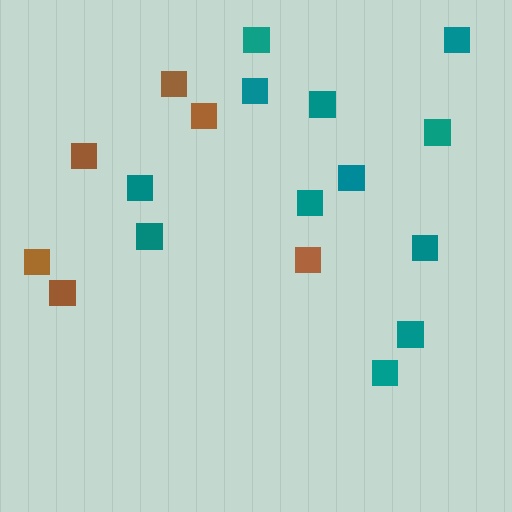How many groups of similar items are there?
There are 2 groups: one group of teal squares (12) and one group of brown squares (6).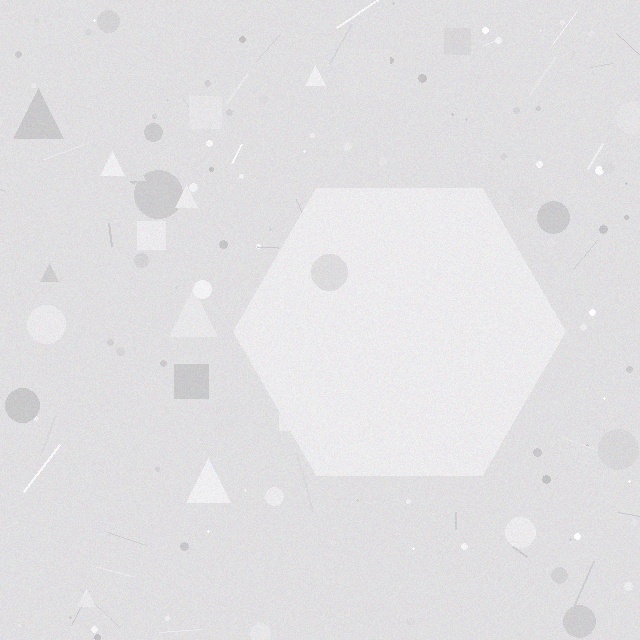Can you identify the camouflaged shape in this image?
The camouflaged shape is a hexagon.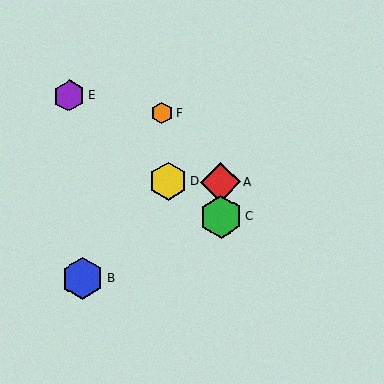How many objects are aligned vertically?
2 objects (A, C) are aligned vertically.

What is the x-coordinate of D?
Object D is at x≈168.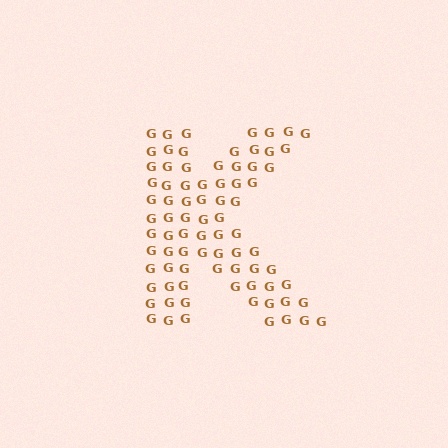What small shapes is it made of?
It is made of small letter G's.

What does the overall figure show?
The overall figure shows the letter K.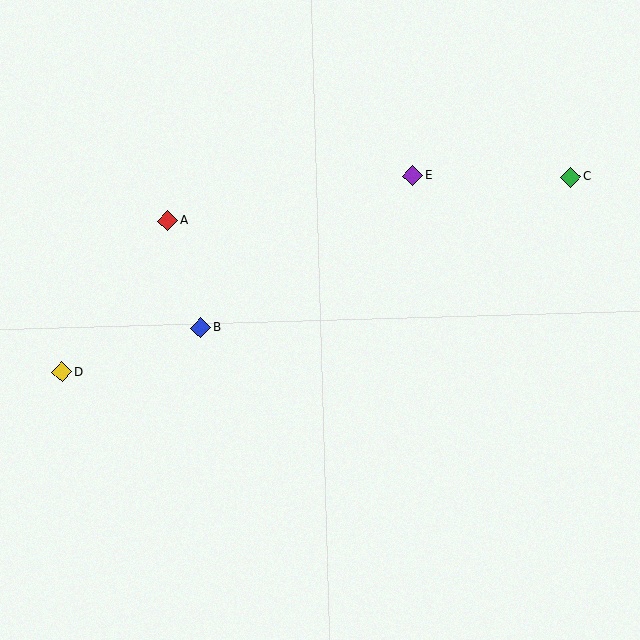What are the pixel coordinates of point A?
Point A is at (168, 221).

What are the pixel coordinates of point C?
Point C is at (571, 177).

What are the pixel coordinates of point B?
Point B is at (201, 327).